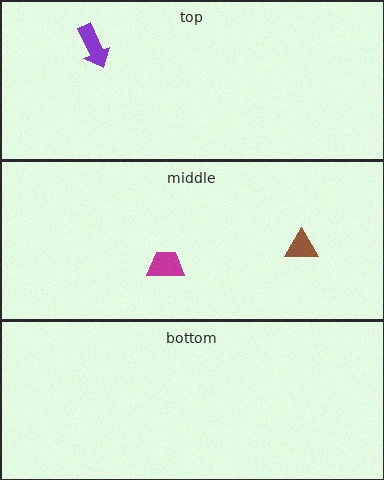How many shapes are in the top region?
1.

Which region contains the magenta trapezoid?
The middle region.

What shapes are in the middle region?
The magenta trapezoid, the brown triangle.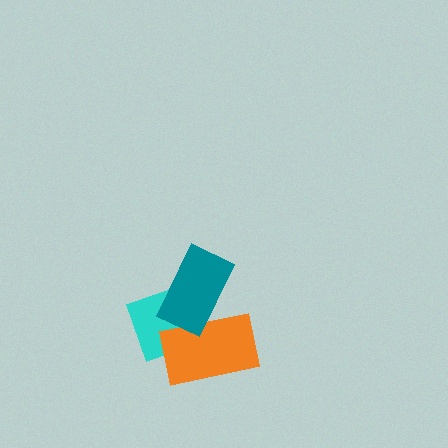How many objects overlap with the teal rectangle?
2 objects overlap with the teal rectangle.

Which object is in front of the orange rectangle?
The teal rectangle is in front of the orange rectangle.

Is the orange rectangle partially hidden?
Yes, it is partially covered by another shape.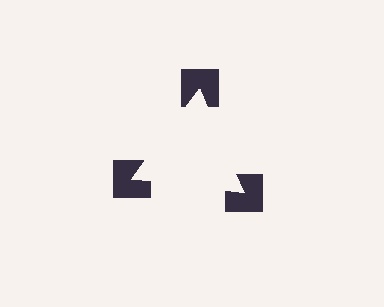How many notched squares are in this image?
There are 3 — one at each vertex of the illusory triangle.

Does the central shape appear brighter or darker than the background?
It typically appears slightly brighter than the background, even though no actual brightness change is drawn.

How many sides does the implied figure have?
3 sides.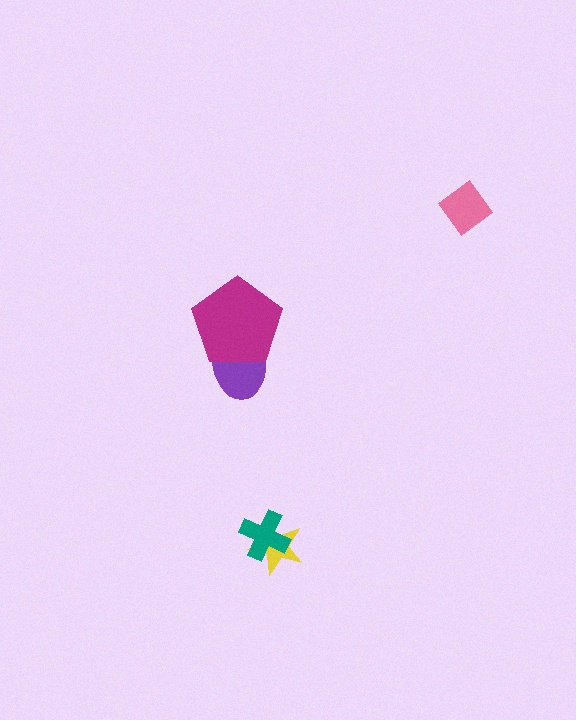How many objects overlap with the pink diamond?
0 objects overlap with the pink diamond.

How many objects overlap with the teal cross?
1 object overlaps with the teal cross.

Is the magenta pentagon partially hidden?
No, no other shape covers it.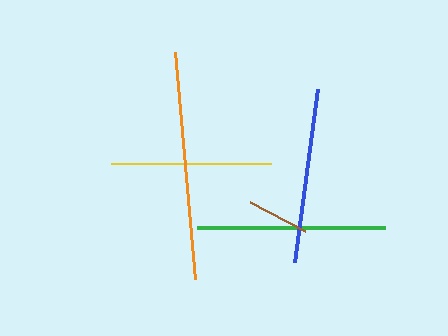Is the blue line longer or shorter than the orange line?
The orange line is longer than the blue line.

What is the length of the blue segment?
The blue segment is approximately 175 pixels long.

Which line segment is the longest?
The orange line is the longest at approximately 228 pixels.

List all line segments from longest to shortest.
From longest to shortest: orange, green, blue, yellow, brown.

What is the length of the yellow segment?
The yellow segment is approximately 159 pixels long.